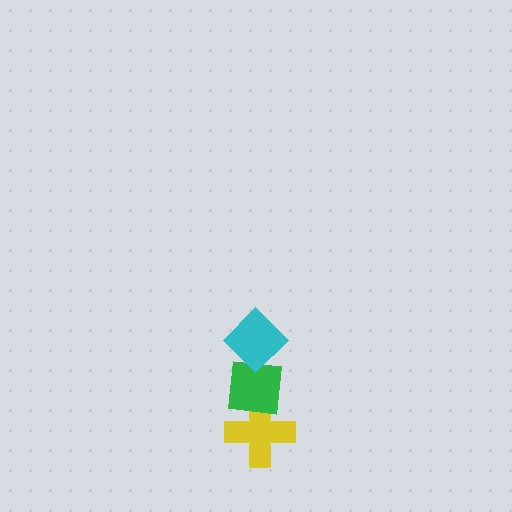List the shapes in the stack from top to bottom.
From top to bottom: the cyan diamond, the green square, the yellow cross.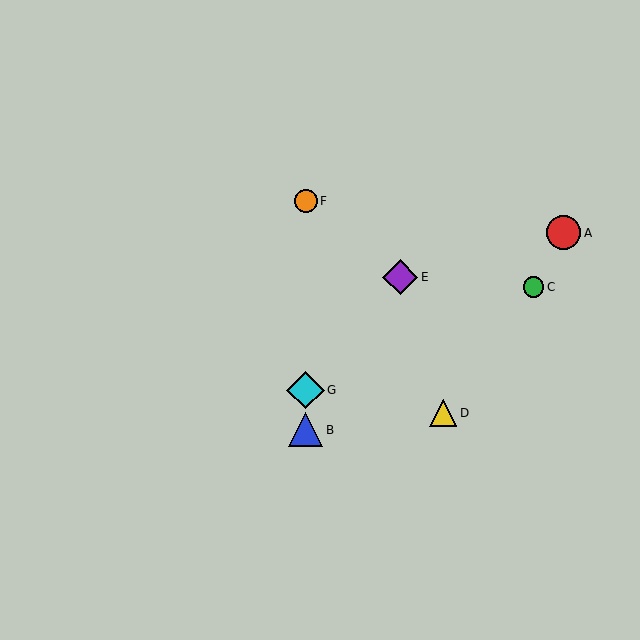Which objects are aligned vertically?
Objects B, F, G are aligned vertically.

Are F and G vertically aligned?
Yes, both are at x≈306.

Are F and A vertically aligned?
No, F is at x≈306 and A is at x≈564.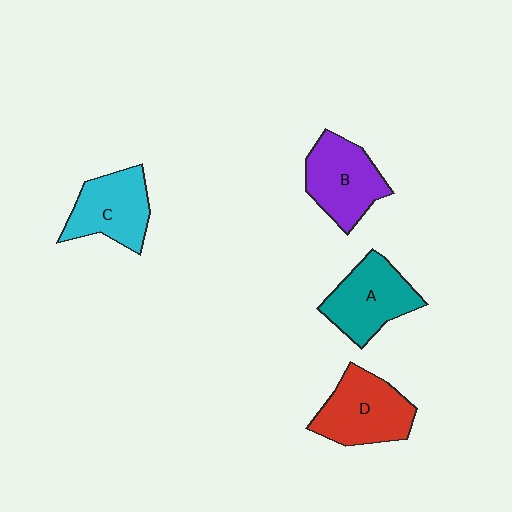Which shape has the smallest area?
Shape C (cyan).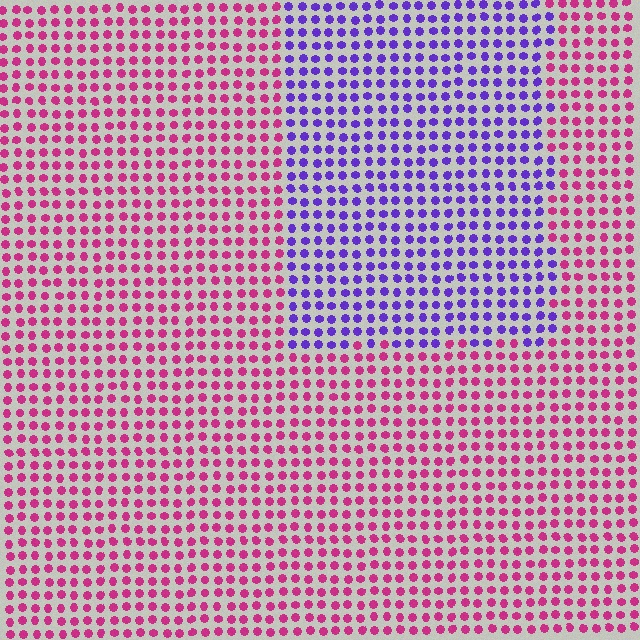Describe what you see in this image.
The image is filled with small magenta elements in a uniform arrangement. A rectangle-shaped region is visible where the elements are tinted to a slightly different hue, forming a subtle color boundary.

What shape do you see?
I see a rectangle.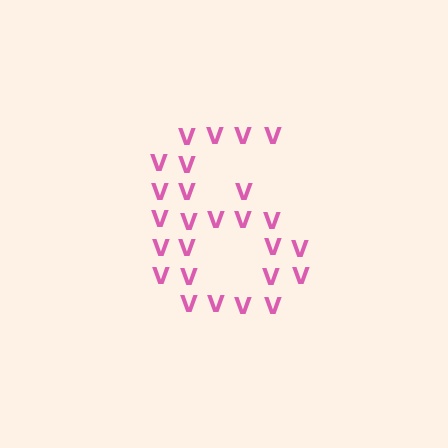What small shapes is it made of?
It is made of small letter V's.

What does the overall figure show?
The overall figure shows the digit 6.